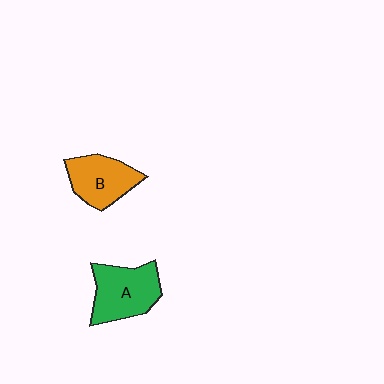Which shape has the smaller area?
Shape B (orange).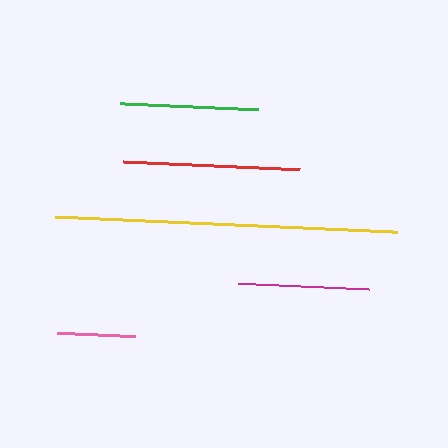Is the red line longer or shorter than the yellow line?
The yellow line is longer than the red line.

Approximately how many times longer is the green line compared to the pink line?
The green line is approximately 1.8 times the length of the pink line.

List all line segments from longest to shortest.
From longest to shortest: yellow, red, green, magenta, pink.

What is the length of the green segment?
The green segment is approximately 139 pixels long.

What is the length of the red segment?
The red segment is approximately 177 pixels long.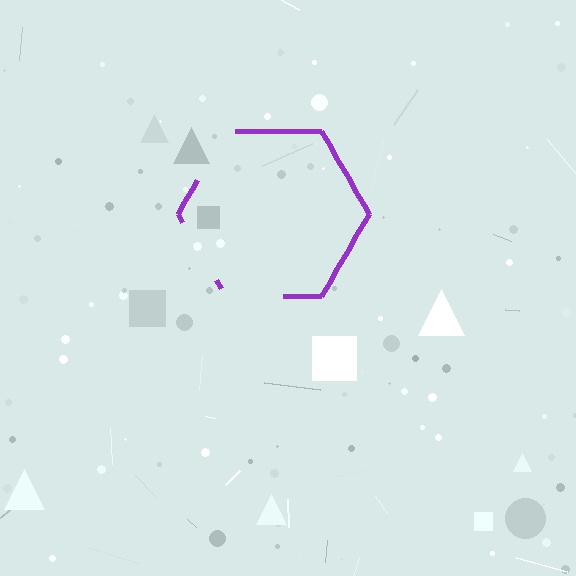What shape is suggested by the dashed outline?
The dashed outline suggests a hexagon.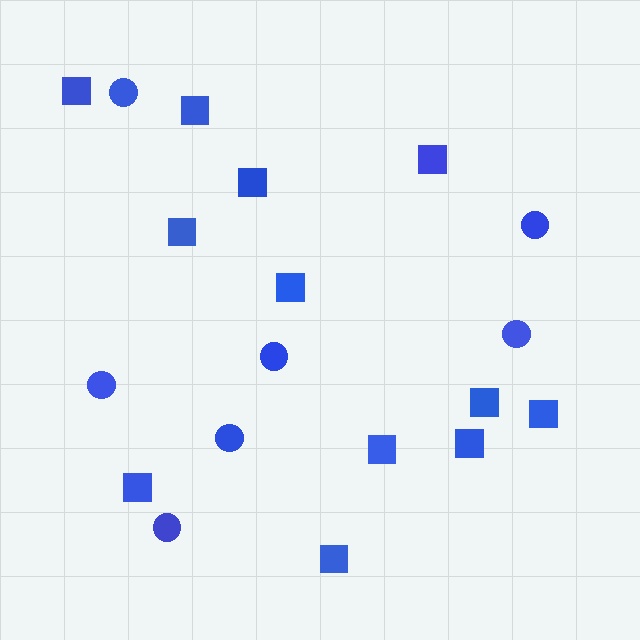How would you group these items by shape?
There are 2 groups: one group of squares (12) and one group of circles (7).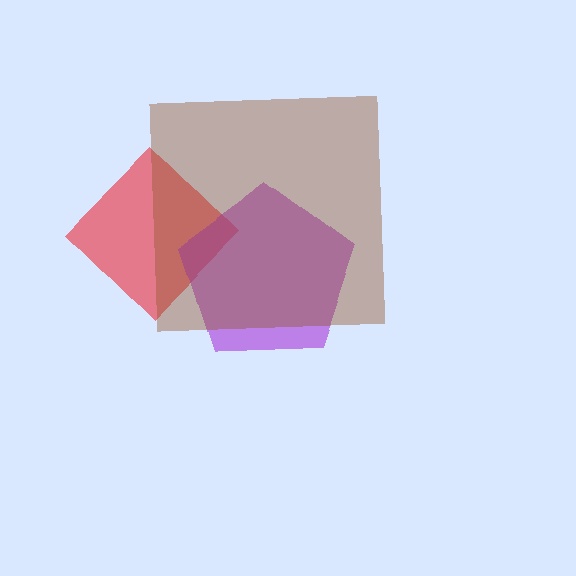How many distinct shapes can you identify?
There are 3 distinct shapes: a red diamond, a purple pentagon, a brown square.